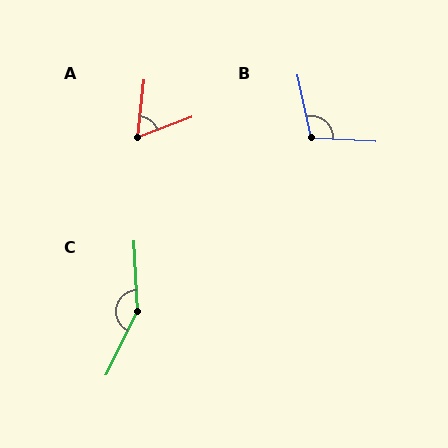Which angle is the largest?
C, at approximately 151 degrees.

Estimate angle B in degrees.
Approximately 104 degrees.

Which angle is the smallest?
A, at approximately 63 degrees.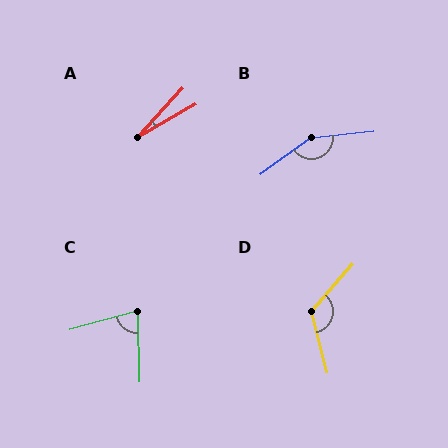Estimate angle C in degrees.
Approximately 76 degrees.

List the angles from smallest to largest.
A (18°), C (76°), D (125°), B (150°).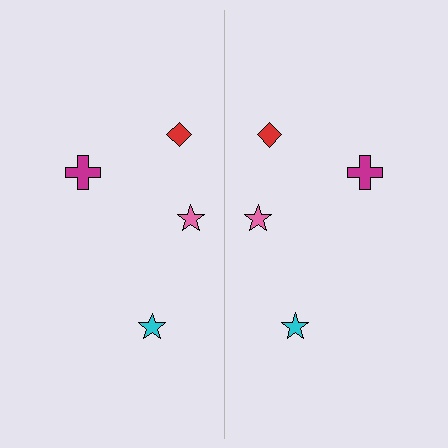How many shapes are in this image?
There are 8 shapes in this image.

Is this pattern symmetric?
Yes, this pattern has bilateral (reflection) symmetry.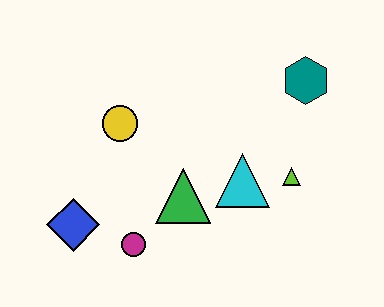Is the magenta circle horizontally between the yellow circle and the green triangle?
Yes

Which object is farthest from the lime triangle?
The blue diamond is farthest from the lime triangle.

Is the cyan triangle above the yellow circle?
No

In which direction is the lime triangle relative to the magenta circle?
The lime triangle is to the right of the magenta circle.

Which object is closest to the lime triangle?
The cyan triangle is closest to the lime triangle.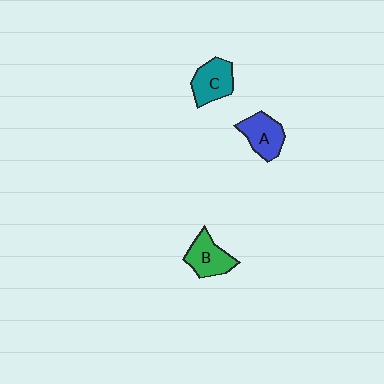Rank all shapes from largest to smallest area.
From largest to smallest: C (teal), A (blue), B (green).